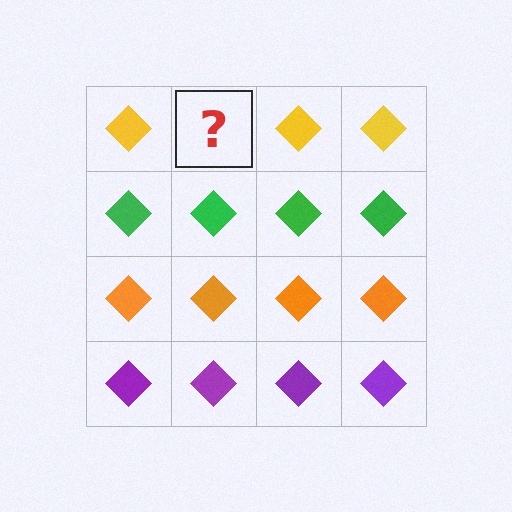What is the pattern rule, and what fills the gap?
The rule is that each row has a consistent color. The gap should be filled with a yellow diamond.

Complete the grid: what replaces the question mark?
The question mark should be replaced with a yellow diamond.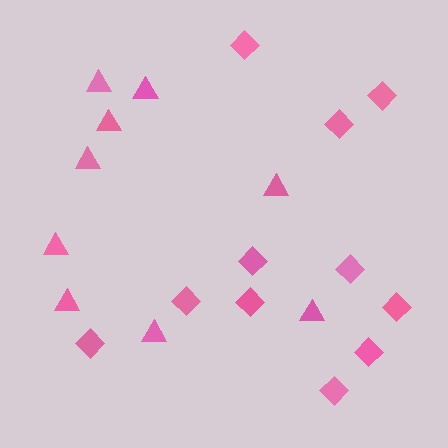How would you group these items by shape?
There are 2 groups: one group of diamonds (11) and one group of triangles (9).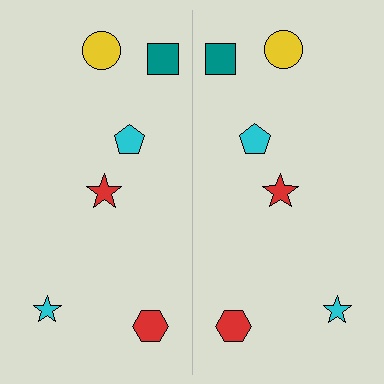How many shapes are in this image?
There are 12 shapes in this image.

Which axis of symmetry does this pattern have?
The pattern has a vertical axis of symmetry running through the center of the image.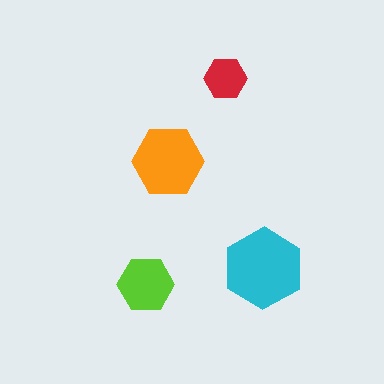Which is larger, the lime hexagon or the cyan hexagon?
The cyan one.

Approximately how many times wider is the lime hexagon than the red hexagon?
About 1.5 times wider.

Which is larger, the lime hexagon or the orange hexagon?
The orange one.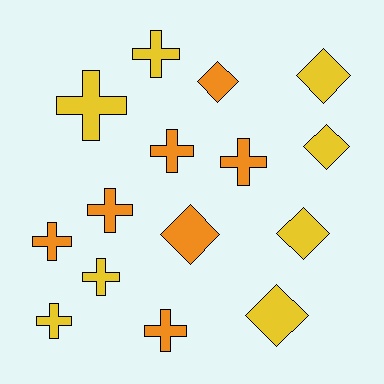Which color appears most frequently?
Yellow, with 8 objects.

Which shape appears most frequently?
Cross, with 9 objects.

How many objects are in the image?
There are 15 objects.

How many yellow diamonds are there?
There are 4 yellow diamonds.